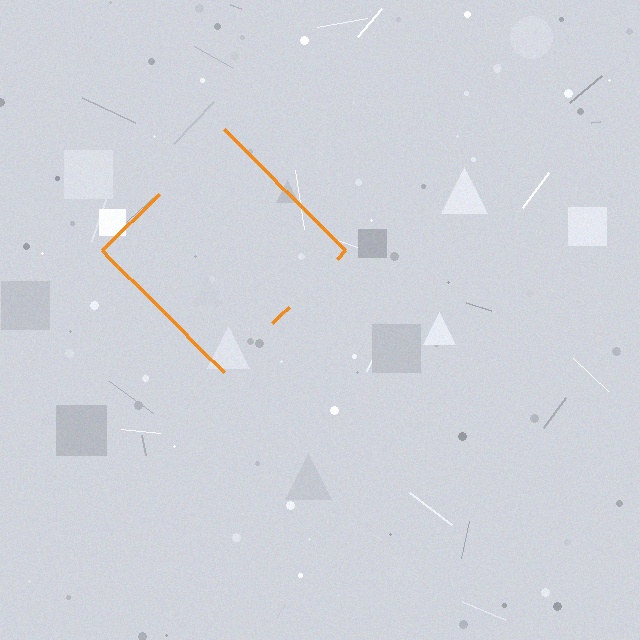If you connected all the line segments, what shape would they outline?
They would outline a diamond.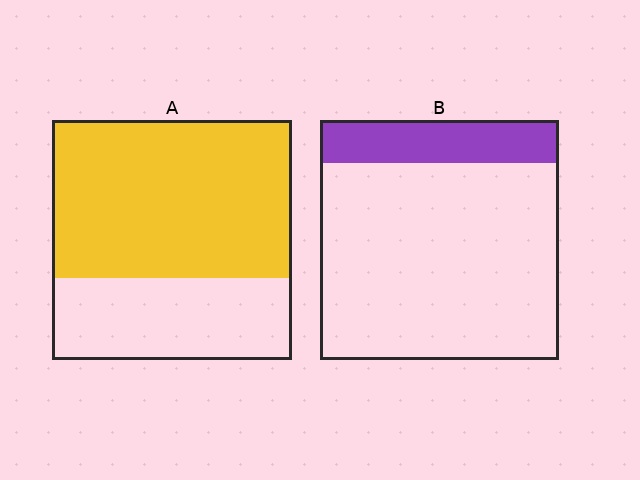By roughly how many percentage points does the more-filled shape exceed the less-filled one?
By roughly 50 percentage points (A over B).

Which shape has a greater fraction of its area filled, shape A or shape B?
Shape A.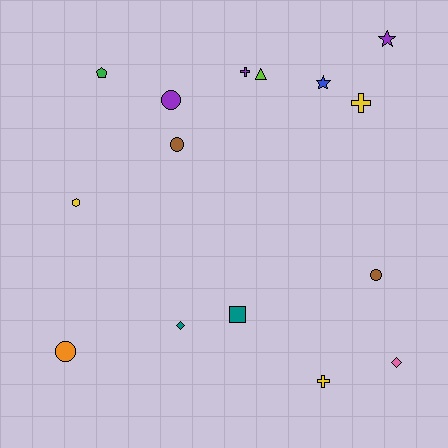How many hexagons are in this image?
There is 1 hexagon.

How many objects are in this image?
There are 15 objects.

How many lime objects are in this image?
There is 1 lime object.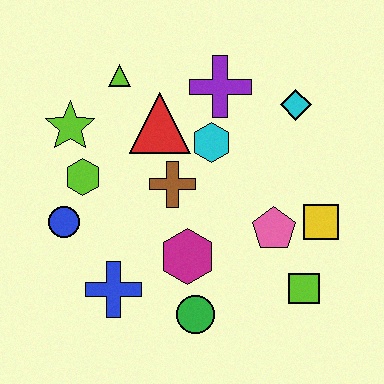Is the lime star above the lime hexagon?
Yes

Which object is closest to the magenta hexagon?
The green circle is closest to the magenta hexagon.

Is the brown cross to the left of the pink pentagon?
Yes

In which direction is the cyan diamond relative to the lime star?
The cyan diamond is to the right of the lime star.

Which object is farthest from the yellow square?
The lime star is farthest from the yellow square.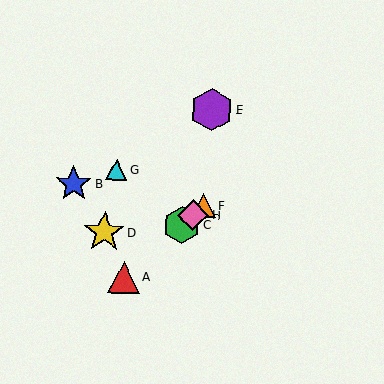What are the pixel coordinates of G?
Object G is at (116, 170).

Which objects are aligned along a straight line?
Objects A, C, F, H are aligned along a straight line.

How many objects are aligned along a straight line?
4 objects (A, C, F, H) are aligned along a straight line.